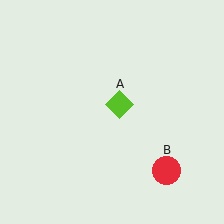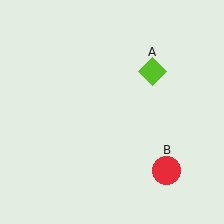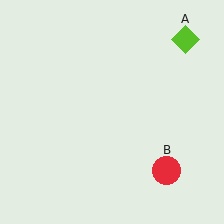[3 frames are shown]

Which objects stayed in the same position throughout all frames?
Red circle (object B) remained stationary.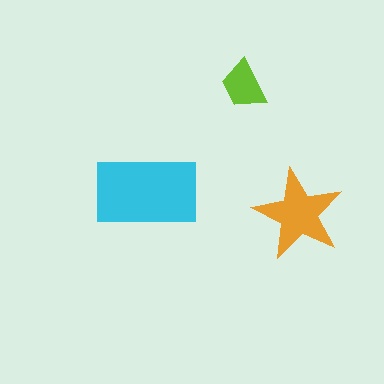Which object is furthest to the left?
The cyan rectangle is leftmost.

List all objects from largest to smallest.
The cyan rectangle, the orange star, the lime trapezoid.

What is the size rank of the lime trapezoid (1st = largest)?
3rd.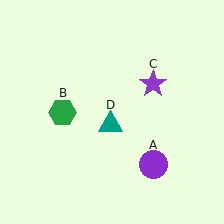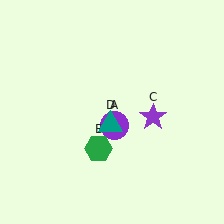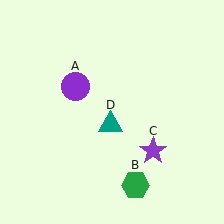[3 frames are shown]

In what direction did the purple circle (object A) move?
The purple circle (object A) moved up and to the left.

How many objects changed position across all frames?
3 objects changed position: purple circle (object A), green hexagon (object B), purple star (object C).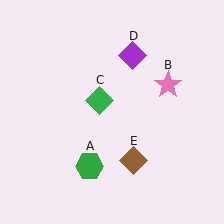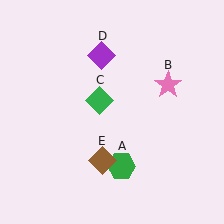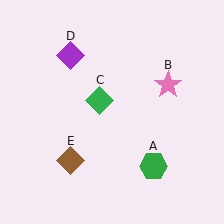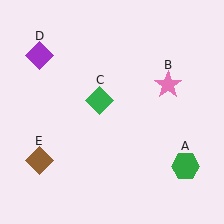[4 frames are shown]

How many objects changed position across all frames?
3 objects changed position: green hexagon (object A), purple diamond (object D), brown diamond (object E).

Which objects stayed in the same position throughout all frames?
Pink star (object B) and green diamond (object C) remained stationary.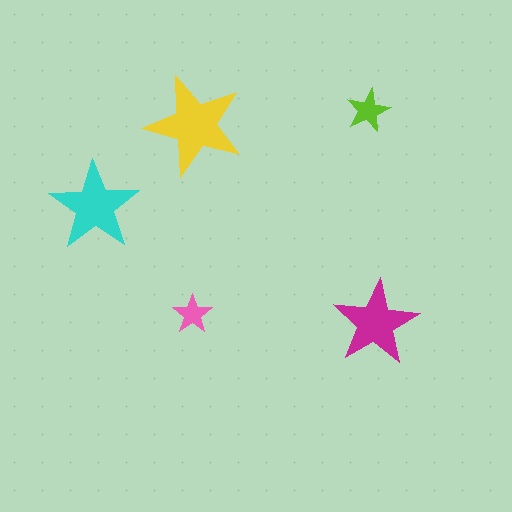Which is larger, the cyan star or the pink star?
The cyan one.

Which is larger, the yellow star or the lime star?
The yellow one.